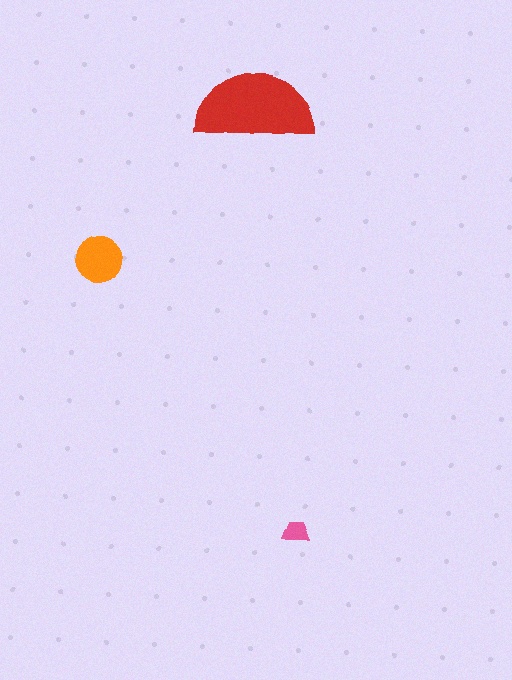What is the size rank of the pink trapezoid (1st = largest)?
3rd.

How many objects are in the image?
There are 3 objects in the image.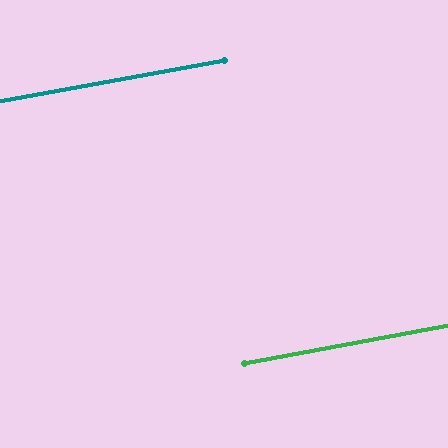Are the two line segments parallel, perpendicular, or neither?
Parallel — their directions differ by only 0.2°.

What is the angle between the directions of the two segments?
Approximately 0 degrees.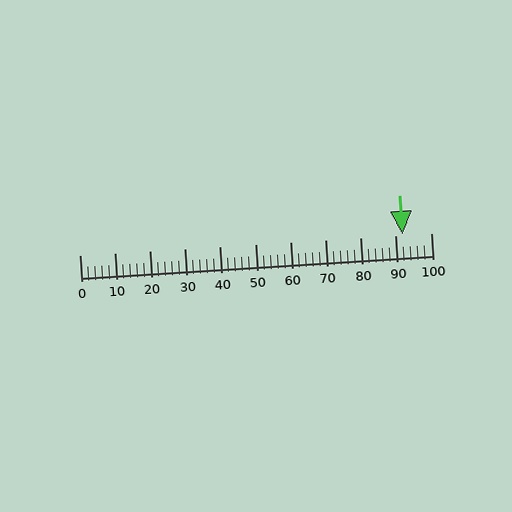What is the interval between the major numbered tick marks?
The major tick marks are spaced 10 units apart.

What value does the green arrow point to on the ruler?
The green arrow points to approximately 92.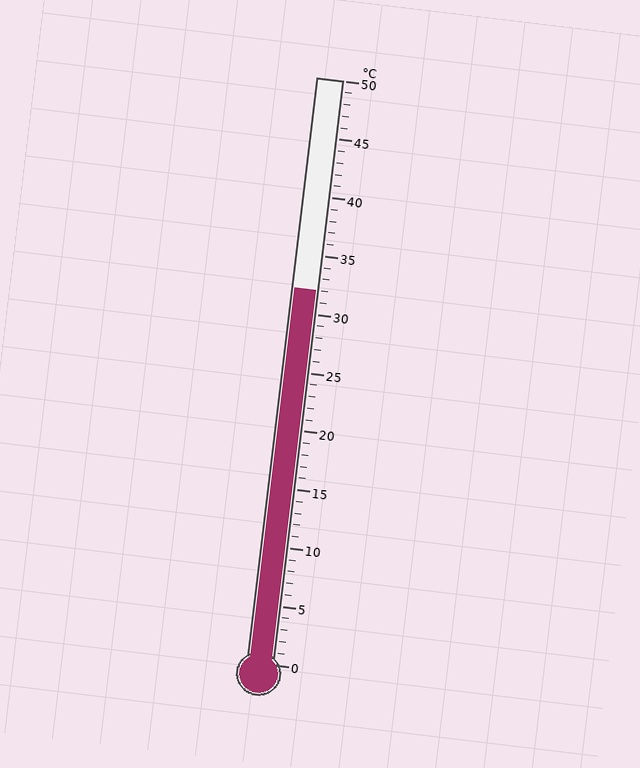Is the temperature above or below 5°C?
The temperature is above 5°C.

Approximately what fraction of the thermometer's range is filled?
The thermometer is filled to approximately 65% of its range.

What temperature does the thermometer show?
The thermometer shows approximately 32°C.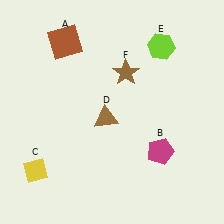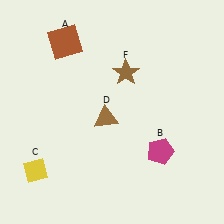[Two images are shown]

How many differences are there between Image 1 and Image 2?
There is 1 difference between the two images.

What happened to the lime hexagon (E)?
The lime hexagon (E) was removed in Image 2. It was in the top-right area of Image 1.